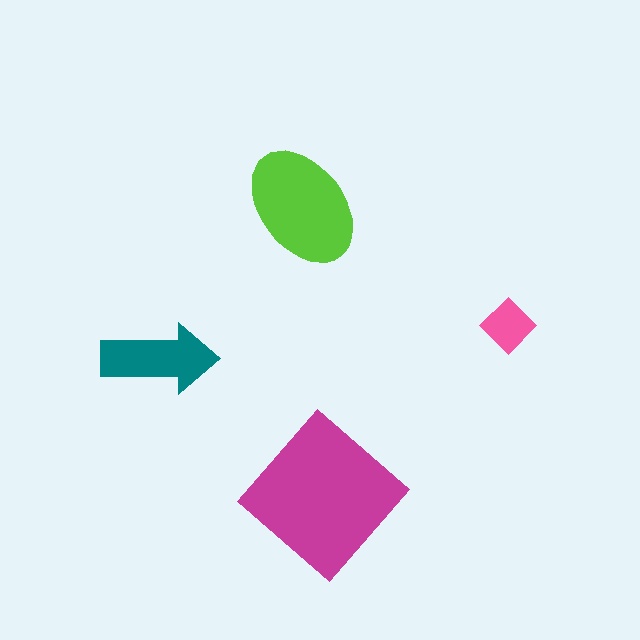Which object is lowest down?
The magenta diamond is bottommost.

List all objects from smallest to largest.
The pink diamond, the teal arrow, the lime ellipse, the magenta diamond.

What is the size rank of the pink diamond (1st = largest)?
4th.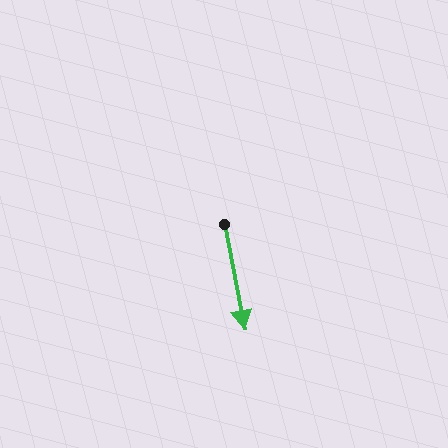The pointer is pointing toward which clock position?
Roughly 6 o'clock.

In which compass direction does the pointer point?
South.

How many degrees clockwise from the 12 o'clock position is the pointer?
Approximately 169 degrees.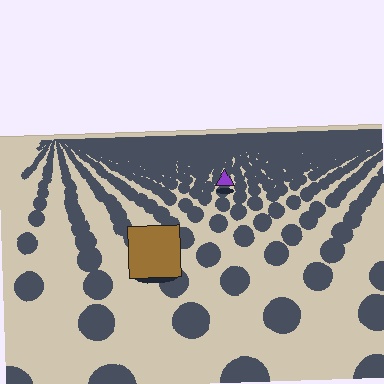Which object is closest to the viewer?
The brown square is closest. The texture marks near it are larger and more spread out.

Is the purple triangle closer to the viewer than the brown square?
No. The brown square is closer — you can tell from the texture gradient: the ground texture is coarser near it.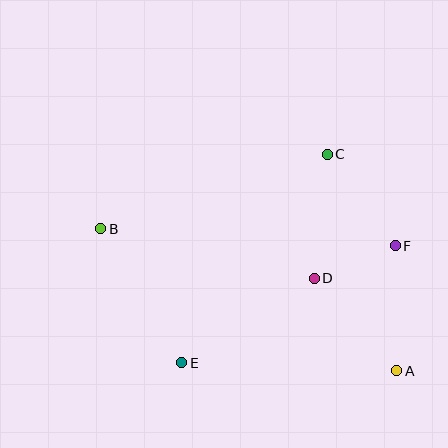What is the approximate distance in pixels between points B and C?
The distance between B and C is approximately 239 pixels.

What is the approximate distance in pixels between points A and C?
The distance between A and C is approximately 228 pixels.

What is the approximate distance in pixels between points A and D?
The distance between A and D is approximately 124 pixels.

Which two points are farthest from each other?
Points A and B are farthest from each other.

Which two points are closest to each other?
Points D and F are closest to each other.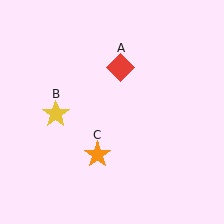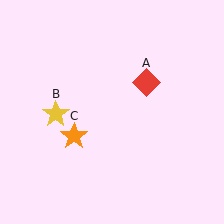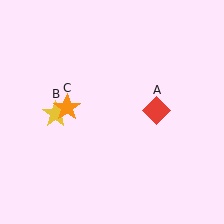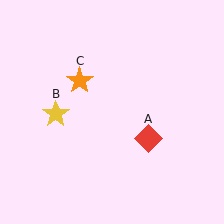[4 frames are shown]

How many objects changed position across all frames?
2 objects changed position: red diamond (object A), orange star (object C).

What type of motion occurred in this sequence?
The red diamond (object A), orange star (object C) rotated clockwise around the center of the scene.